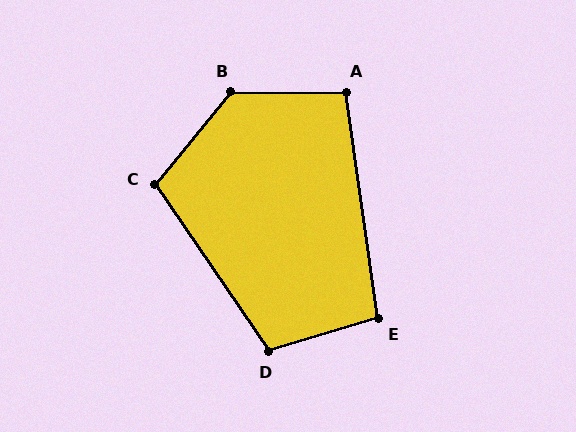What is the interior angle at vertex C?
Approximately 107 degrees (obtuse).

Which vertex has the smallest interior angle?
E, at approximately 98 degrees.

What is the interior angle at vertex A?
Approximately 99 degrees (obtuse).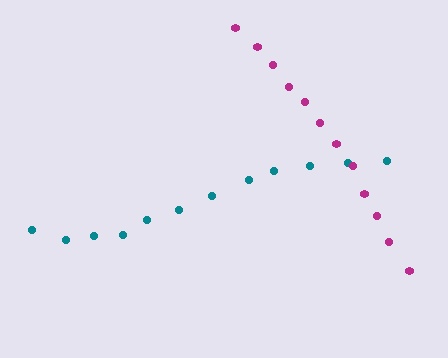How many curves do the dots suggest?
There are 2 distinct paths.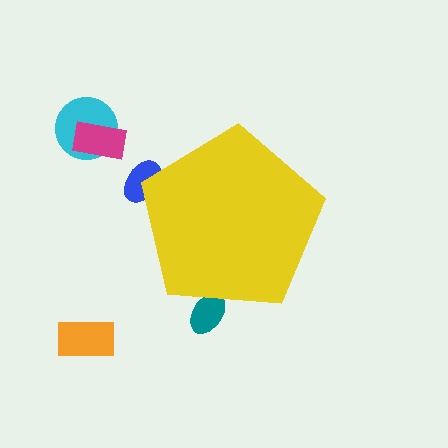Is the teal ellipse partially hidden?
Yes, the teal ellipse is partially hidden behind the yellow pentagon.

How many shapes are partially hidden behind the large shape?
2 shapes are partially hidden.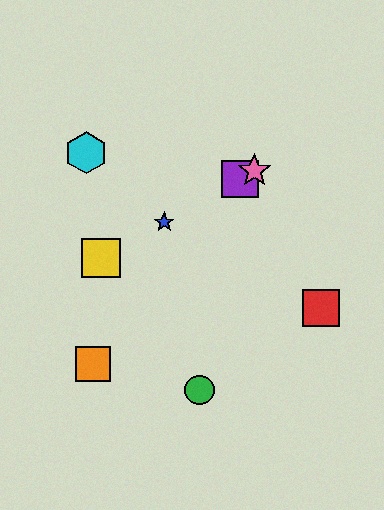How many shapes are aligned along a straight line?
4 shapes (the blue star, the yellow square, the purple square, the pink star) are aligned along a straight line.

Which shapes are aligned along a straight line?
The blue star, the yellow square, the purple square, the pink star are aligned along a straight line.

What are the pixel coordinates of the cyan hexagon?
The cyan hexagon is at (86, 153).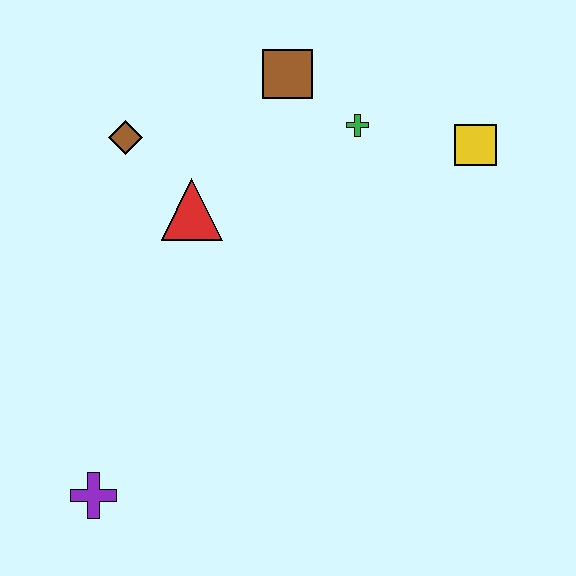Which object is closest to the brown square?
The green cross is closest to the brown square.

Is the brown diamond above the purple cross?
Yes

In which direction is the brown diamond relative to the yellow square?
The brown diamond is to the left of the yellow square.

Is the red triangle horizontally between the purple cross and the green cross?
Yes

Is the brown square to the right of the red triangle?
Yes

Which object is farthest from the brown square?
The purple cross is farthest from the brown square.